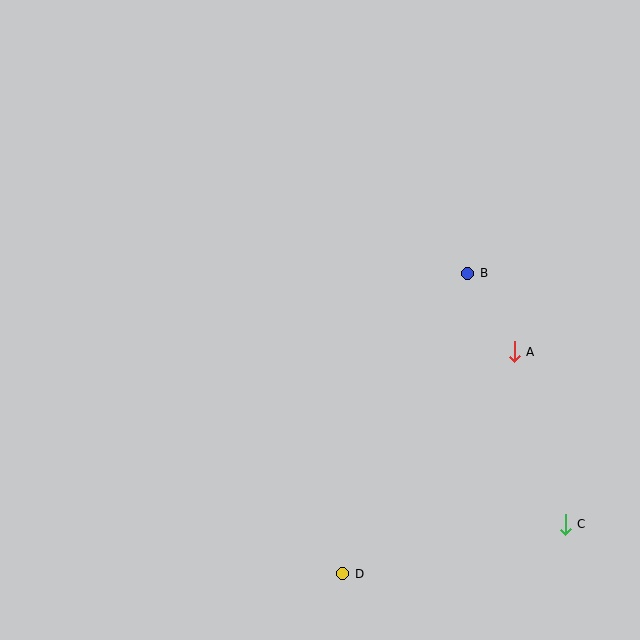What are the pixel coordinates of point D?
Point D is at (343, 574).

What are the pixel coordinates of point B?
Point B is at (468, 273).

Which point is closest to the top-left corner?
Point B is closest to the top-left corner.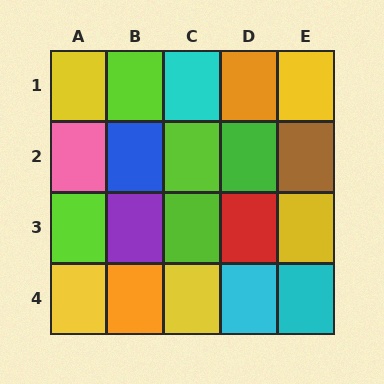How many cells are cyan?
3 cells are cyan.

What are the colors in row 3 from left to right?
Lime, purple, lime, red, yellow.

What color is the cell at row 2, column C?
Lime.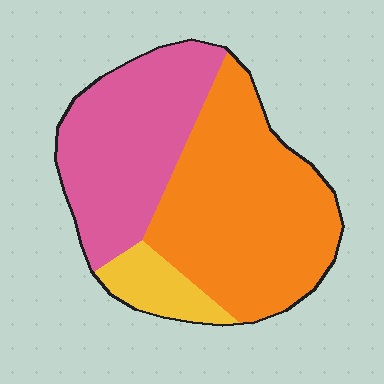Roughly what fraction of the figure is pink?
Pink covers around 40% of the figure.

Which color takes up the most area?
Orange, at roughly 50%.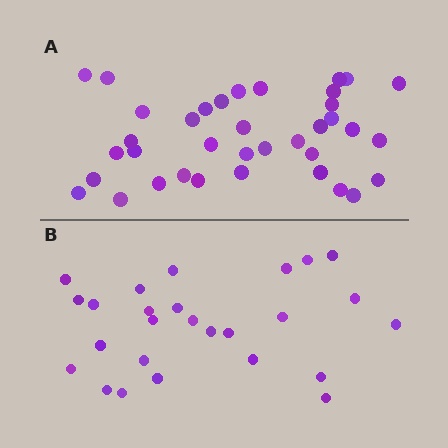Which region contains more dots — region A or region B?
Region A (the top region) has more dots.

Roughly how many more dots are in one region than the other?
Region A has roughly 12 or so more dots than region B.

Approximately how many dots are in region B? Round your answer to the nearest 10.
About 30 dots. (The exact count is 26, which rounds to 30.)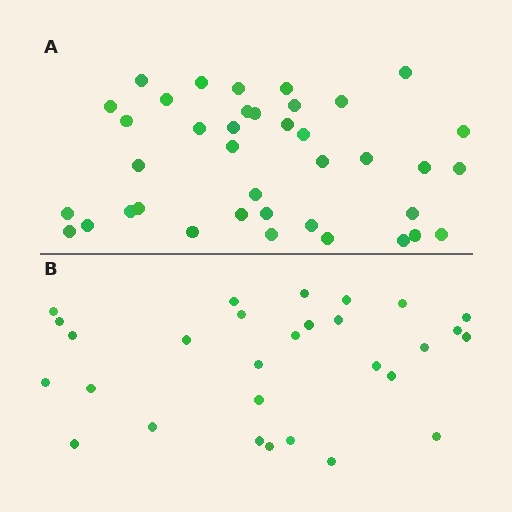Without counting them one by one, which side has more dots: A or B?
Region A (the top region) has more dots.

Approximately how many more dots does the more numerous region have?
Region A has roughly 10 or so more dots than region B.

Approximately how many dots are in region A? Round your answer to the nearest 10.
About 40 dots. (The exact count is 39, which rounds to 40.)